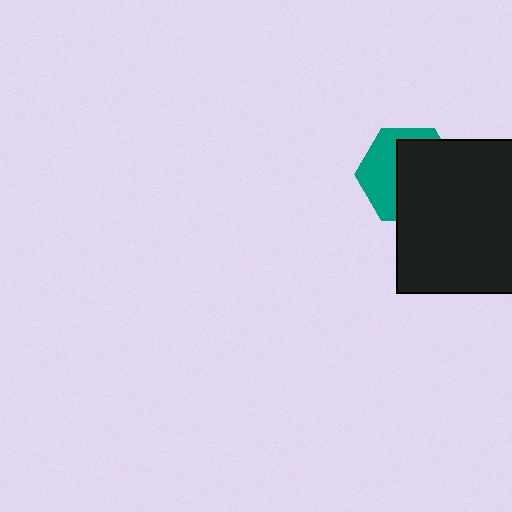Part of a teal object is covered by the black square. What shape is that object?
It is a hexagon.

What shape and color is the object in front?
The object in front is a black square.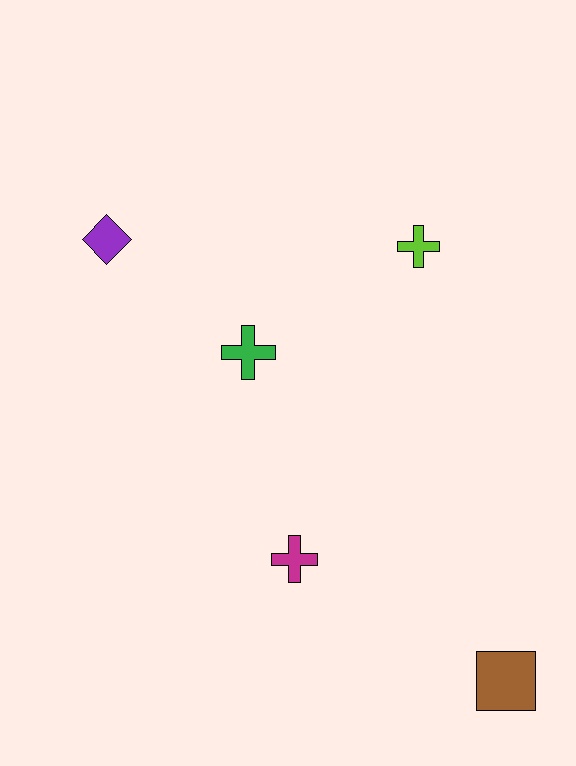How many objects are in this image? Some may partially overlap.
There are 5 objects.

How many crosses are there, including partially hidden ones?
There are 3 crosses.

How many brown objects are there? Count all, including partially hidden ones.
There is 1 brown object.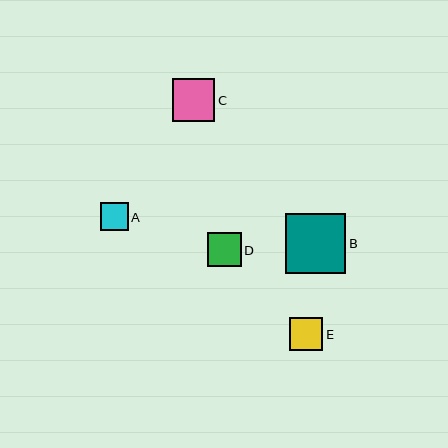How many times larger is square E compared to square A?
Square E is approximately 1.2 times the size of square A.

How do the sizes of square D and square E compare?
Square D and square E are approximately the same size.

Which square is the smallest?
Square A is the smallest with a size of approximately 28 pixels.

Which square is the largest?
Square B is the largest with a size of approximately 60 pixels.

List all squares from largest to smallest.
From largest to smallest: B, C, D, E, A.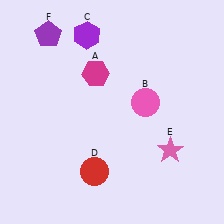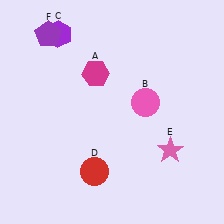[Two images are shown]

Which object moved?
The purple hexagon (C) moved left.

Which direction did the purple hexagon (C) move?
The purple hexagon (C) moved left.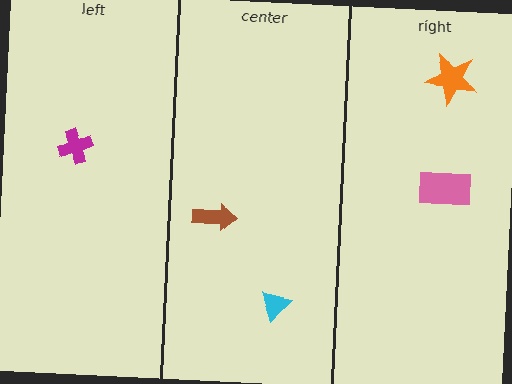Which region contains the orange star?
The right region.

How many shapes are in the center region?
2.